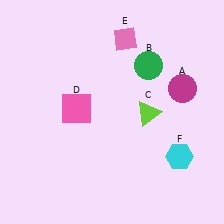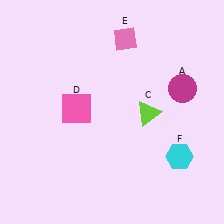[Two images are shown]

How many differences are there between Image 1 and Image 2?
There is 1 difference between the two images.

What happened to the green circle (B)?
The green circle (B) was removed in Image 2. It was in the top-right area of Image 1.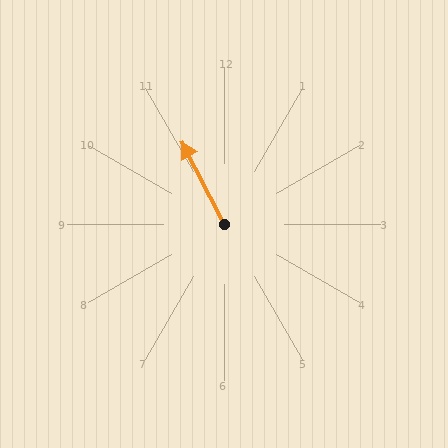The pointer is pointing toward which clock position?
Roughly 11 o'clock.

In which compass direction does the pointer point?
Northwest.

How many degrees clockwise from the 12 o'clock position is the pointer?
Approximately 333 degrees.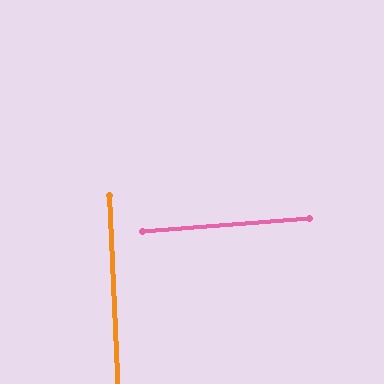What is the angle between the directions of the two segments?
Approximately 88 degrees.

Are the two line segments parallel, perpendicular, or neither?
Perpendicular — they meet at approximately 88°.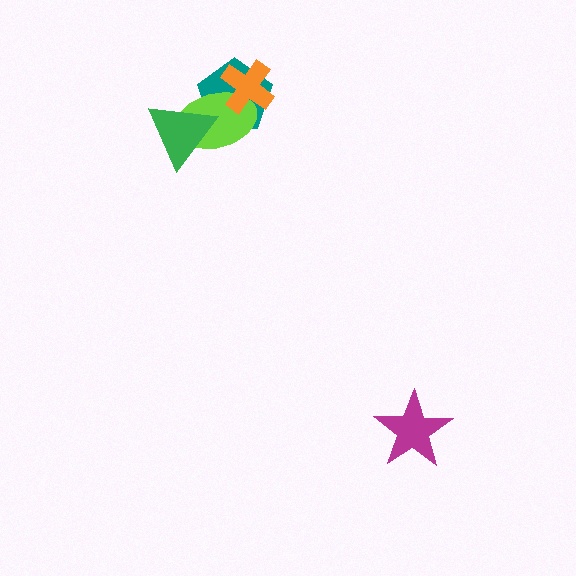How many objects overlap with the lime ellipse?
3 objects overlap with the lime ellipse.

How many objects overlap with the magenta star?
0 objects overlap with the magenta star.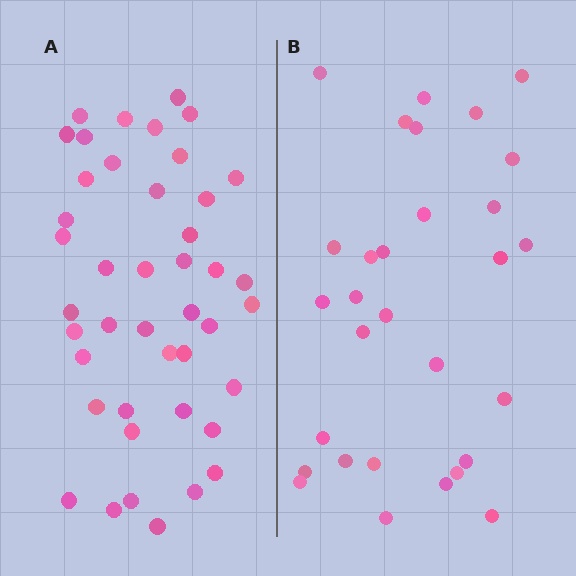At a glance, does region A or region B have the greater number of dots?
Region A (the left region) has more dots.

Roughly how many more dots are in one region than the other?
Region A has approximately 15 more dots than region B.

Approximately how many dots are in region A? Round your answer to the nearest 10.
About 40 dots. (The exact count is 43, which rounds to 40.)